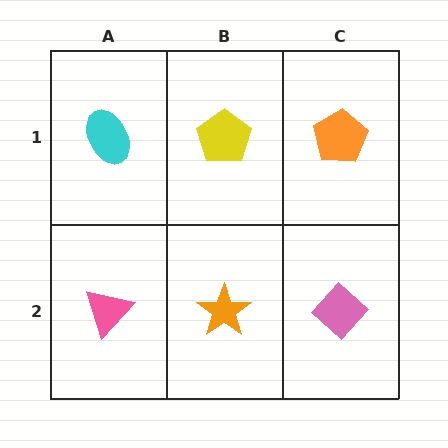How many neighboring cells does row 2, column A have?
2.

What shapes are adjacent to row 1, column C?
A pink diamond (row 2, column C), a yellow pentagon (row 1, column B).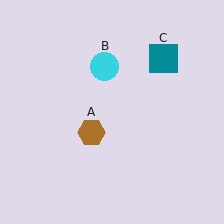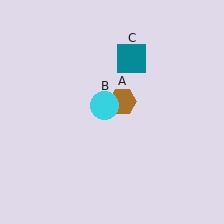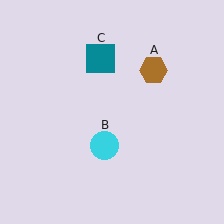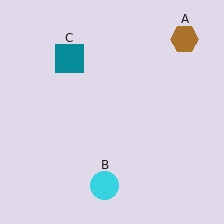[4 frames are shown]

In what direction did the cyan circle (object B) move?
The cyan circle (object B) moved down.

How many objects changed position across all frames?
3 objects changed position: brown hexagon (object A), cyan circle (object B), teal square (object C).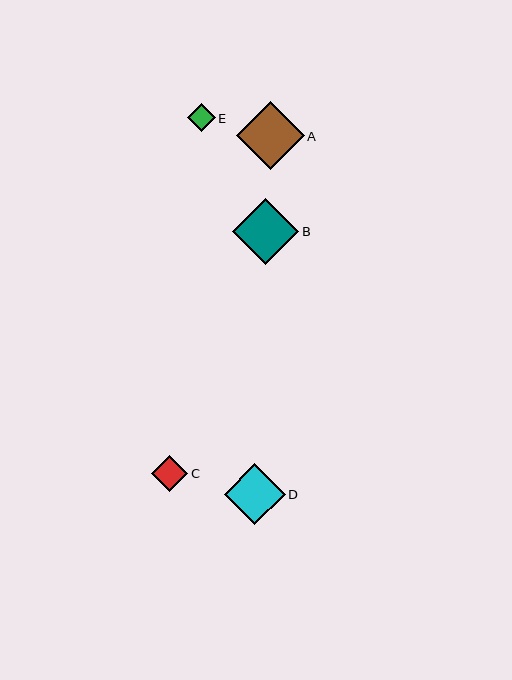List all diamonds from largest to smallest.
From largest to smallest: A, B, D, C, E.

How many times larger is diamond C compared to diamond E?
Diamond C is approximately 1.3 times the size of diamond E.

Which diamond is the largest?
Diamond A is the largest with a size of approximately 68 pixels.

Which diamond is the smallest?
Diamond E is the smallest with a size of approximately 28 pixels.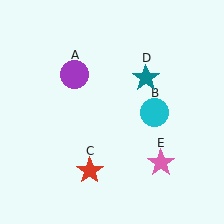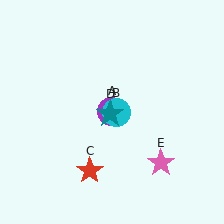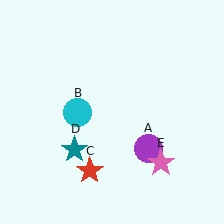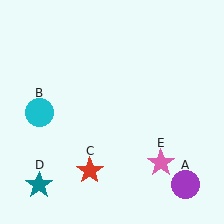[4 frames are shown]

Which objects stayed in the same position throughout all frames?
Red star (object C) and pink star (object E) remained stationary.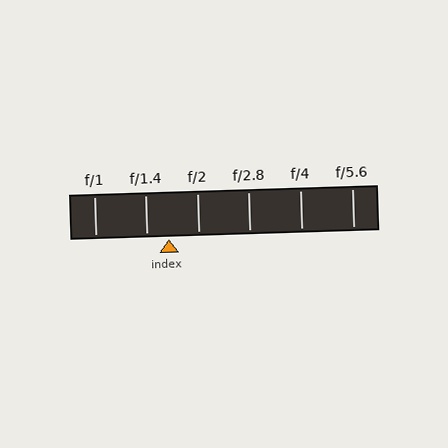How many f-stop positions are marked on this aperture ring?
There are 6 f-stop positions marked.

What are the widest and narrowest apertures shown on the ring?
The widest aperture shown is f/1 and the narrowest is f/5.6.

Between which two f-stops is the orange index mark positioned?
The index mark is between f/1.4 and f/2.